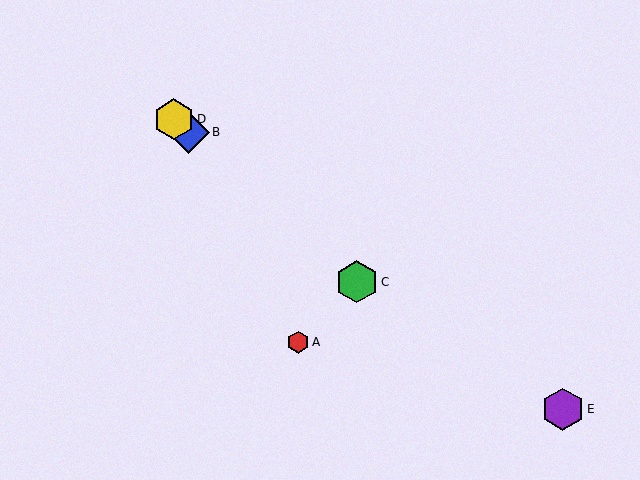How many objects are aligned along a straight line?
3 objects (B, C, D) are aligned along a straight line.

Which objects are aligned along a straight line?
Objects B, C, D are aligned along a straight line.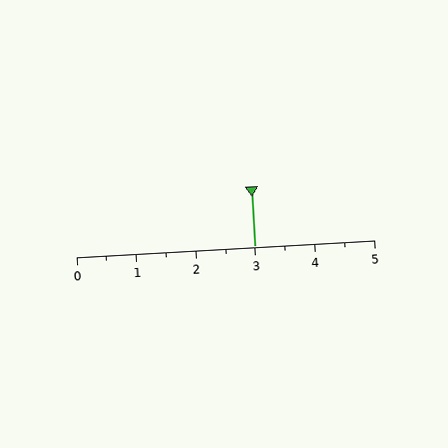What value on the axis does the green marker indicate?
The marker indicates approximately 3.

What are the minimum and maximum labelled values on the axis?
The axis runs from 0 to 5.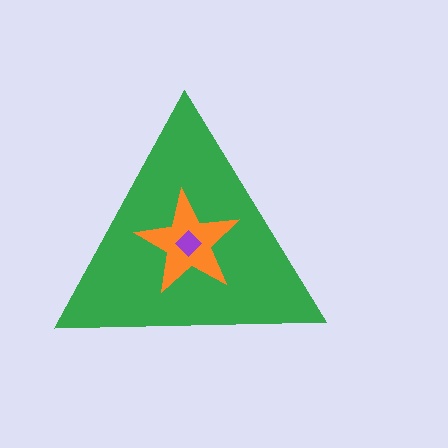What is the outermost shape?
The green triangle.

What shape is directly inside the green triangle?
The orange star.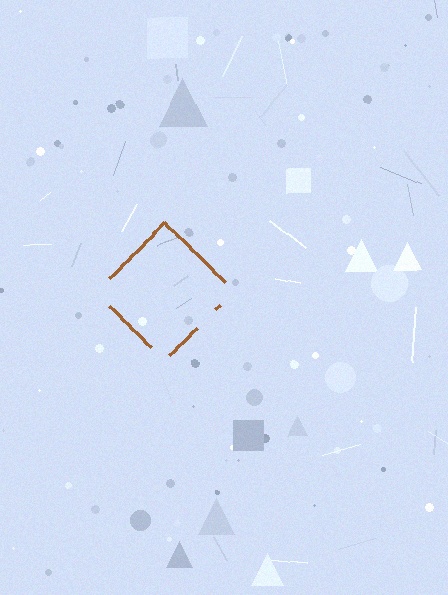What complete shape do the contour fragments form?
The contour fragments form a diamond.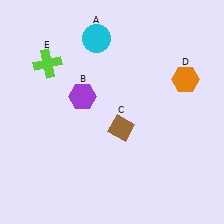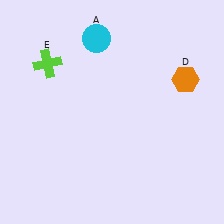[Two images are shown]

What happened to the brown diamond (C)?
The brown diamond (C) was removed in Image 2. It was in the bottom-right area of Image 1.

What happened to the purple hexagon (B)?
The purple hexagon (B) was removed in Image 2. It was in the top-left area of Image 1.